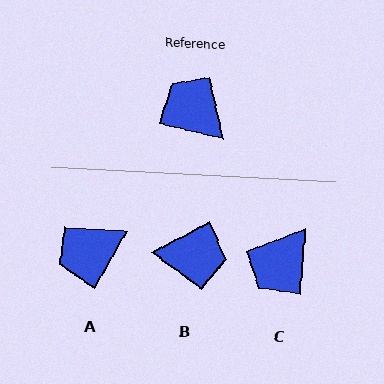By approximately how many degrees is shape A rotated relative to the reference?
Approximately 74 degrees counter-clockwise.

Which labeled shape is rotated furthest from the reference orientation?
B, about 139 degrees away.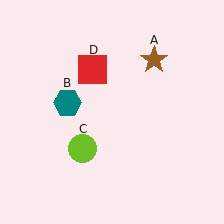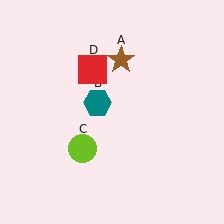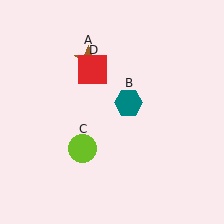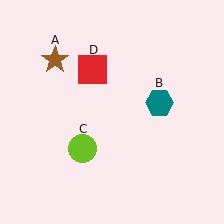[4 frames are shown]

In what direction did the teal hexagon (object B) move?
The teal hexagon (object B) moved right.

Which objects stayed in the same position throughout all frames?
Lime circle (object C) and red square (object D) remained stationary.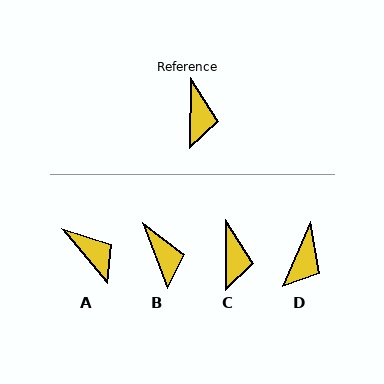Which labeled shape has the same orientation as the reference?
C.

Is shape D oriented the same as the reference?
No, it is off by about 22 degrees.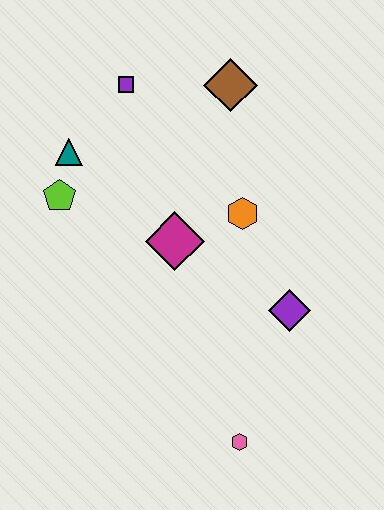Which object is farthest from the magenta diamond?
The pink hexagon is farthest from the magenta diamond.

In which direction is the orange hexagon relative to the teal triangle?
The orange hexagon is to the right of the teal triangle.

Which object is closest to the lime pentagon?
The teal triangle is closest to the lime pentagon.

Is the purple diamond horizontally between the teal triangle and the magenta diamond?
No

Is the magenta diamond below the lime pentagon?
Yes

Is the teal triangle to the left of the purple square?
Yes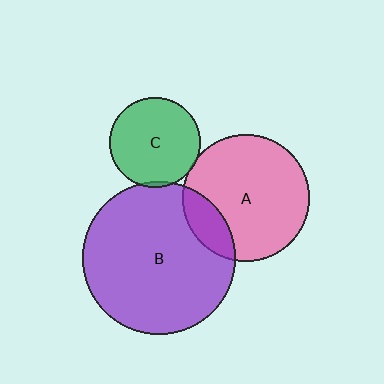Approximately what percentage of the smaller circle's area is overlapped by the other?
Approximately 15%.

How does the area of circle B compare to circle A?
Approximately 1.4 times.